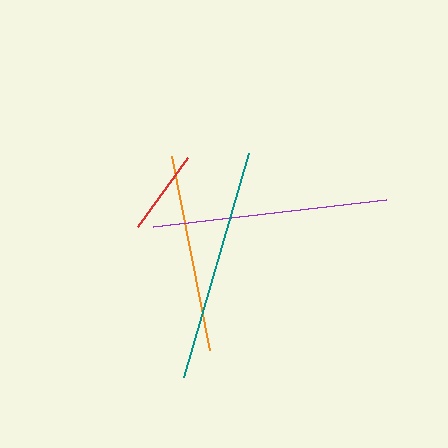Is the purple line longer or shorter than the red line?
The purple line is longer than the red line.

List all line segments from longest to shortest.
From longest to shortest: purple, teal, orange, red.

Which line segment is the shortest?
The red line is the shortest at approximately 85 pixels.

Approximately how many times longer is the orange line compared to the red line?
The orange line is approximately 2.3 times the length of the red line.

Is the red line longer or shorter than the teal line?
The teal line is longer than the red line.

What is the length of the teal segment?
The teal segment is approximately 234 pixels long.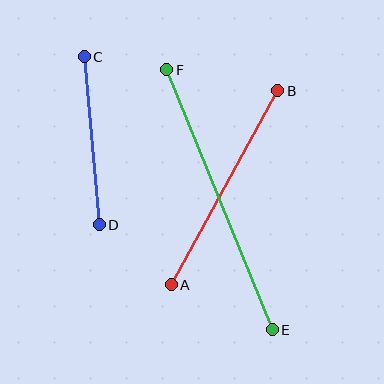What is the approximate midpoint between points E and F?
The midpoint is at approximately (219, 200) pixels.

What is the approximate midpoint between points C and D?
The midpoint is at approximately (92, 141) pixels.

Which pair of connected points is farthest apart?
Points E and F are farthest apart.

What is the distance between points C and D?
The distance is approximately 169 pixels.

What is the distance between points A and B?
The distance is approximately 221 pixels.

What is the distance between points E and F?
The distance is approximately 281 pixels.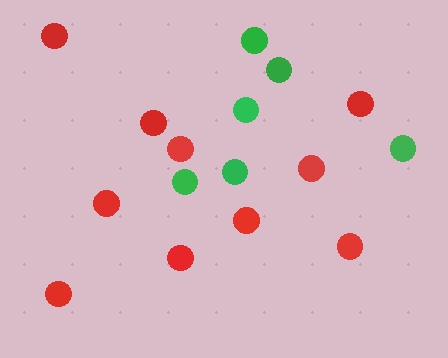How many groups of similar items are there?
There are 2 groups: one group of red circles (10) and one group of green circles (6).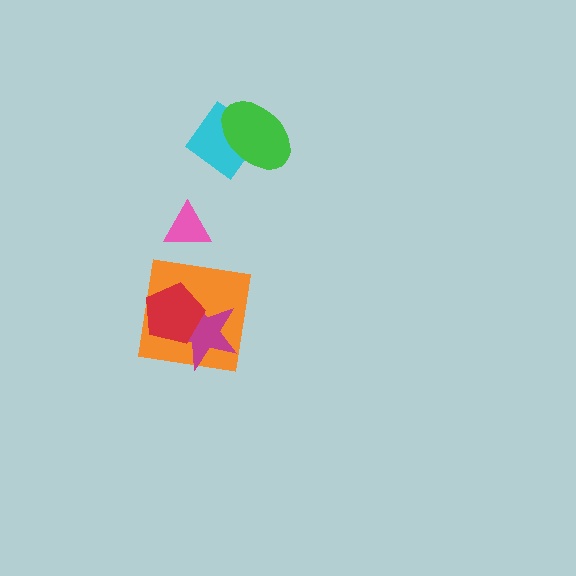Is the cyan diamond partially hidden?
Yes, it is partially covered by another shape.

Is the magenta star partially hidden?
Yes, it is partially covered by another shape.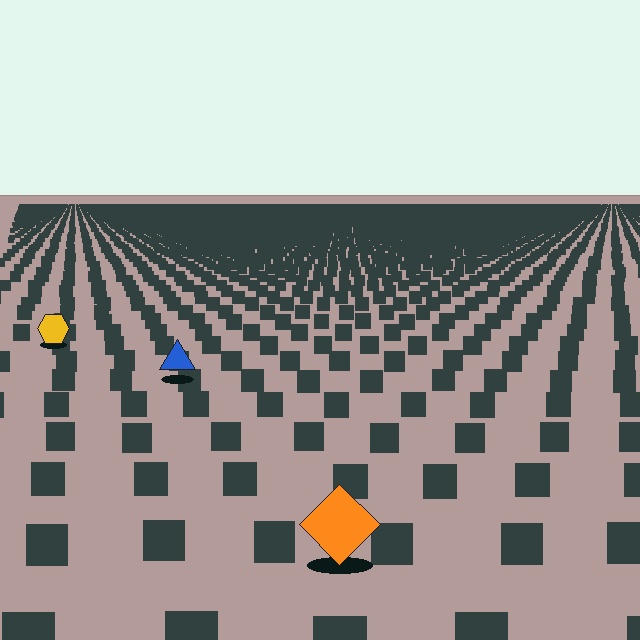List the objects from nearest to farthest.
From nearest to farthest: the orange diamond, the blue triangle, the yellow hexagon.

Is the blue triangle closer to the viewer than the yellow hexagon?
Yes. The blue triangle is closer — you can tell from the texture gradient: the ground texture is coarser near it.